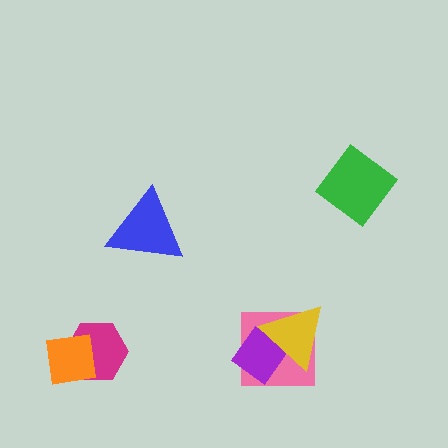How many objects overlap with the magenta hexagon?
1 object overlaps with the magenta hexagon.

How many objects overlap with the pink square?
2 objects overlap with the pink square.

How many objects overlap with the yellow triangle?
2 objects overlap with the yellow triangle.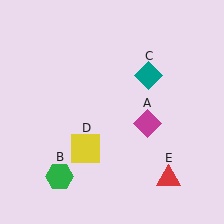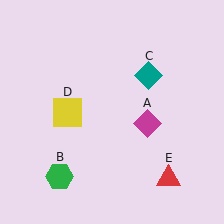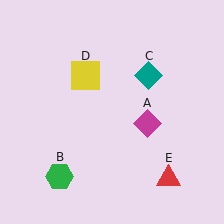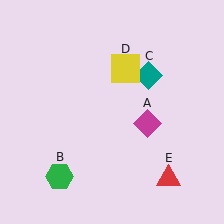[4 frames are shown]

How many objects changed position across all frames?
1 object changed position: yellow square (object D).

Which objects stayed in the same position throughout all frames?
Magenta diamond (object A) and green hexagon (object B) and teal diamond (object C) and red triangle (object E) remained stationary.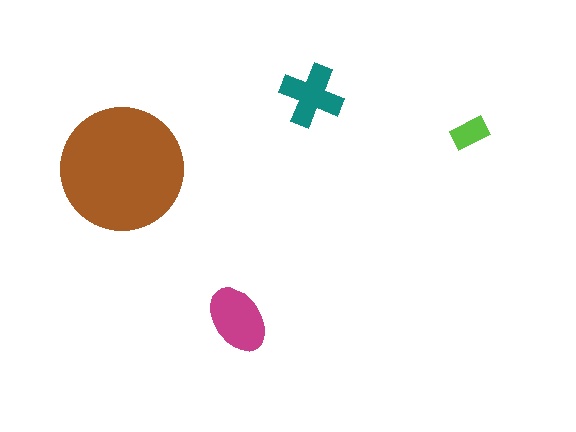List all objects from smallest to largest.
The lime rectangle, the teal cross, the magenta ellipse, the brown circle.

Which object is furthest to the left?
The brown circle is leftmost.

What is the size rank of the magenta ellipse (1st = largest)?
2nd.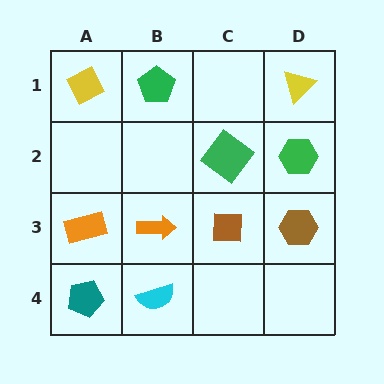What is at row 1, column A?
A yellow diamond.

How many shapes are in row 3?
4 shapes.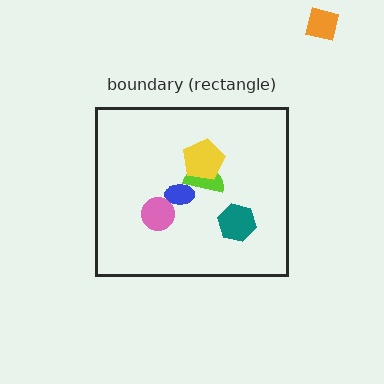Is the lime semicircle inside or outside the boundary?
Inside.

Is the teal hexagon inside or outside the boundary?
Inside.